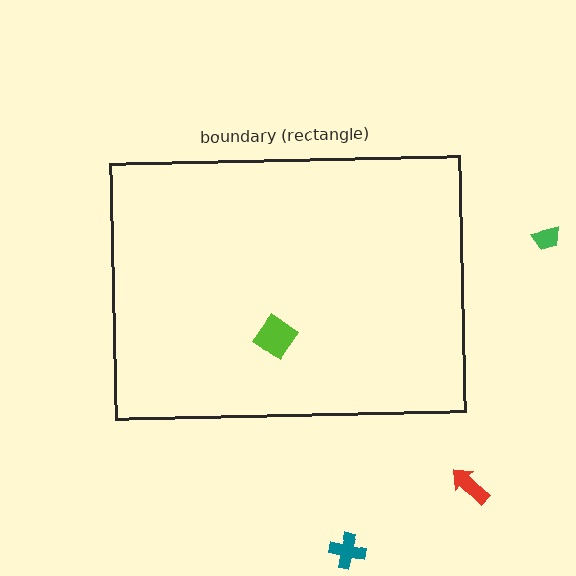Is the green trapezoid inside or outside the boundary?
Outside.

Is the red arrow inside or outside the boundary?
Outside.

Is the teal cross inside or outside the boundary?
Outside.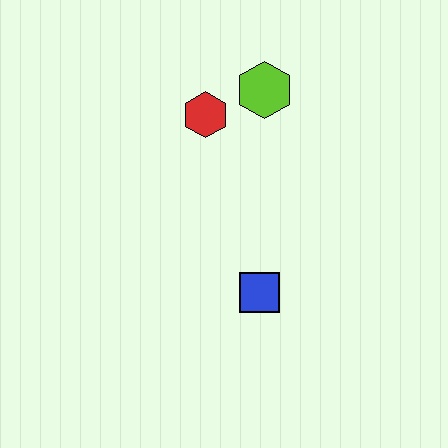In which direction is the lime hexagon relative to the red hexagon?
The lime hexagon is to the right of the red hexagon.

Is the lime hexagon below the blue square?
No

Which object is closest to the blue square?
The red hexagon is closest to the blue square.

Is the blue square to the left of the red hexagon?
No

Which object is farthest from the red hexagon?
The blue square is farthest from the red hexagon.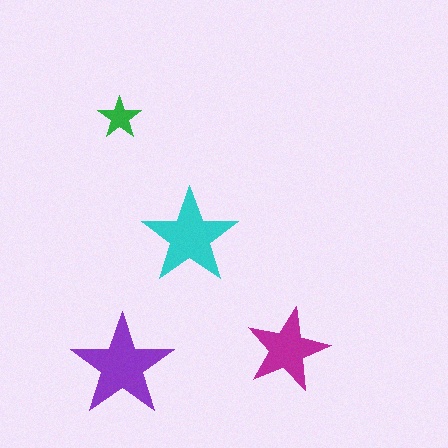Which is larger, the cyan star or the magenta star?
The cyan one.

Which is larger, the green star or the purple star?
The purple one.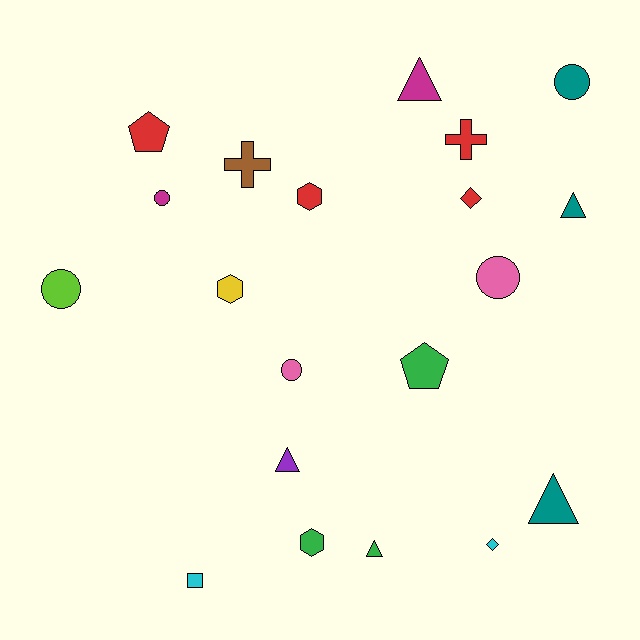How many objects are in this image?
There are 20 objects.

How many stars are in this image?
There are no stars.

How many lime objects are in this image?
There is 1 lime object.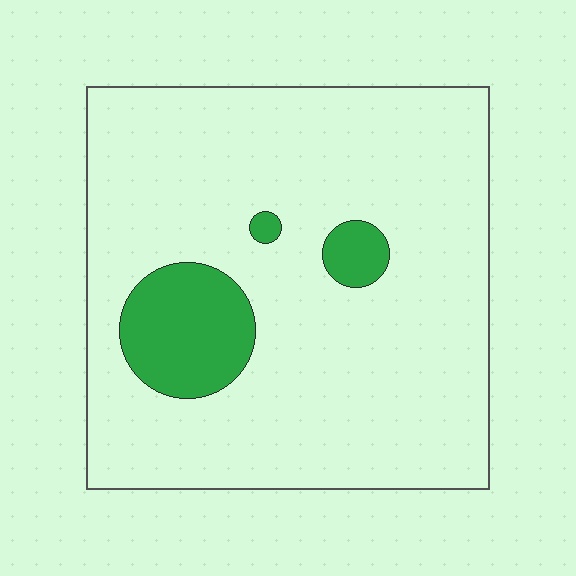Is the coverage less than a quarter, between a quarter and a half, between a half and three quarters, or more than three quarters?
Less than a quarter.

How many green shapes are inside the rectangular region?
3.